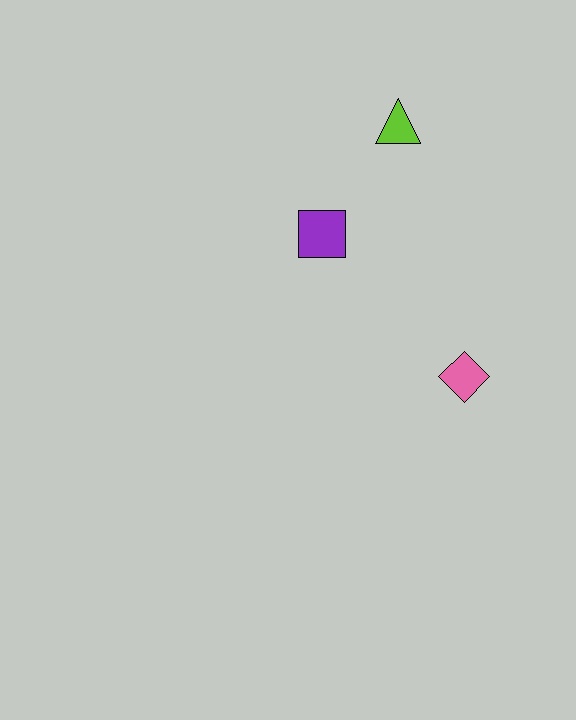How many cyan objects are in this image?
There are no cyan objects.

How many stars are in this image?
There are no stars.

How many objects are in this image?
There are 3 objects.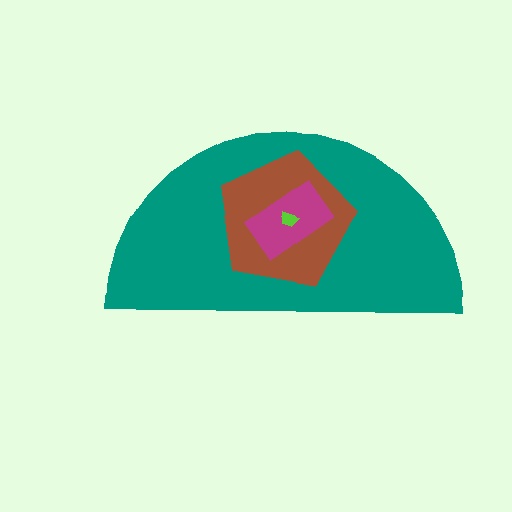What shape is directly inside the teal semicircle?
The brown pentagon.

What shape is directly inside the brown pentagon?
The magenta rectangle.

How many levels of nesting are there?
4.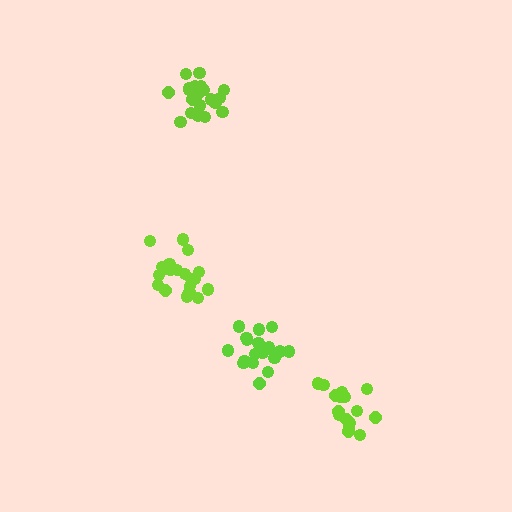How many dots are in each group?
Group 1: 21 dots, Group 2: 21 dots, Group 3: 16 dots, Group 4: 18 dots (76 total).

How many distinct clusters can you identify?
There are 4 distinct clusters.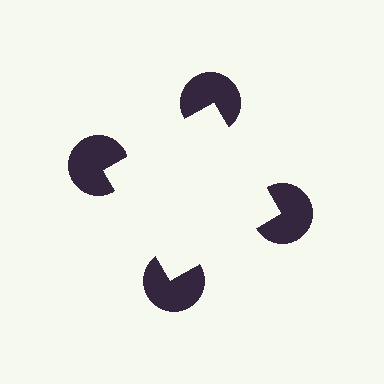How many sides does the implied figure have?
4 sides.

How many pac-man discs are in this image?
There are 4 — one at each vertex of the illusory square.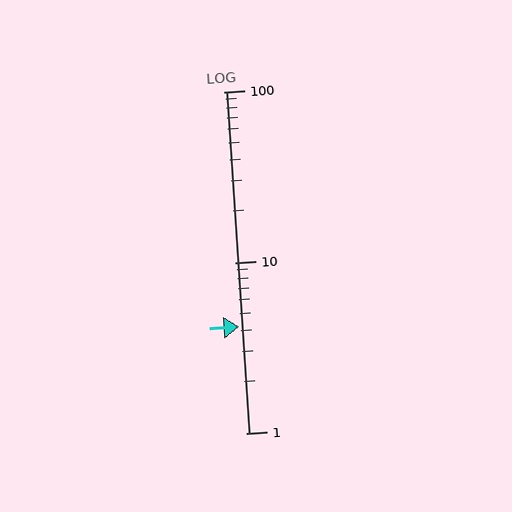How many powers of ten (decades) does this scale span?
The scale spans 2 decades, from 1 to 100.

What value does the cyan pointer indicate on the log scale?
The pointer indicates approximately 4.2.